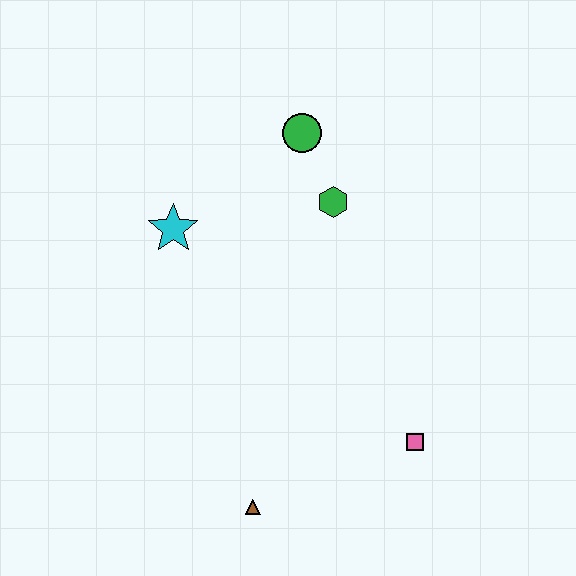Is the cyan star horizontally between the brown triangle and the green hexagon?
No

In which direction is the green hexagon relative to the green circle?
The green hexagon is below the green circle.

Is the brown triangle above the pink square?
No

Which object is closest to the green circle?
The green hexagon is closest to the green circle.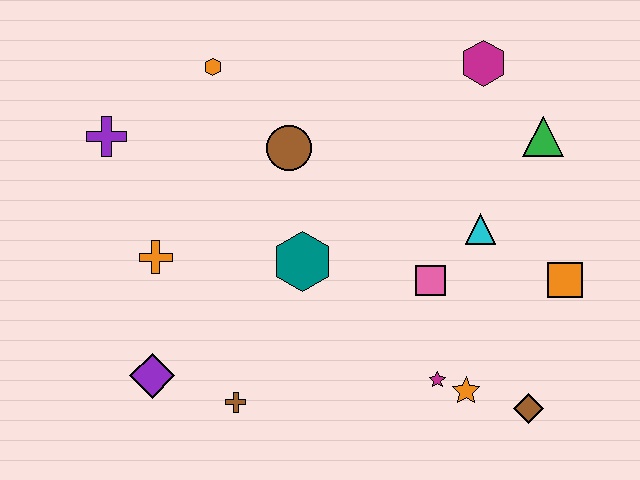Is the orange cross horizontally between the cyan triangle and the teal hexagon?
No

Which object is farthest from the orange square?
The purple cross is farthest from the orange square.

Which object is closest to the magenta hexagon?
The green triangle is closest to the magenta hexagon.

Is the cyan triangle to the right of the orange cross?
Yes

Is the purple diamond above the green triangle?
No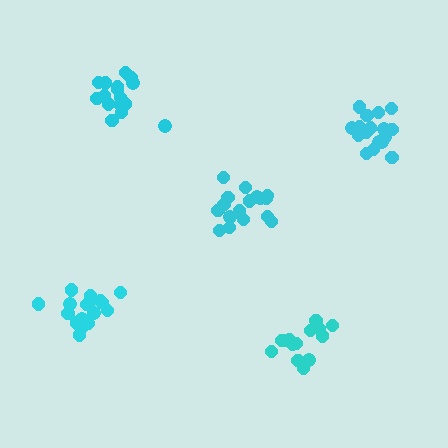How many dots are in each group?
Group 1: 16 dots, Group 2: 14 dots, Group 3: 17 dots, Group 4: 17 dots, Group 5: 17 dots (81 total).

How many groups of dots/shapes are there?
There are 5 groups.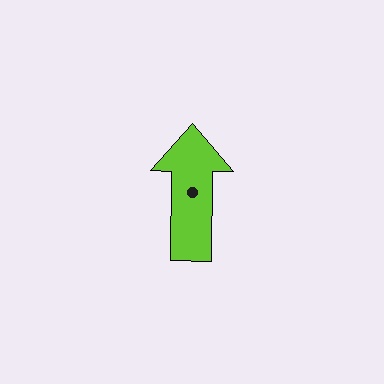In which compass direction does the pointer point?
North.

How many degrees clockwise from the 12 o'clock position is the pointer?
Approximately 1 degrees.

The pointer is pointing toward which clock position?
Roughly 12 o'clock.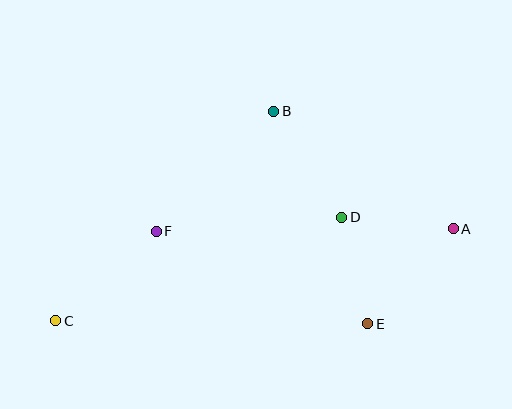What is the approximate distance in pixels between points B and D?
The distance between B and D is approximately 126 pixels.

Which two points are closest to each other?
Points D and E are closest to each other.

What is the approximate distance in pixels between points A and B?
The distance between A and B is approximately 215 pixels.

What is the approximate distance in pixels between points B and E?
The distance between B and E is approximately 233 pixels.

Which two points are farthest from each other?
Points A and C are farthest from each other.